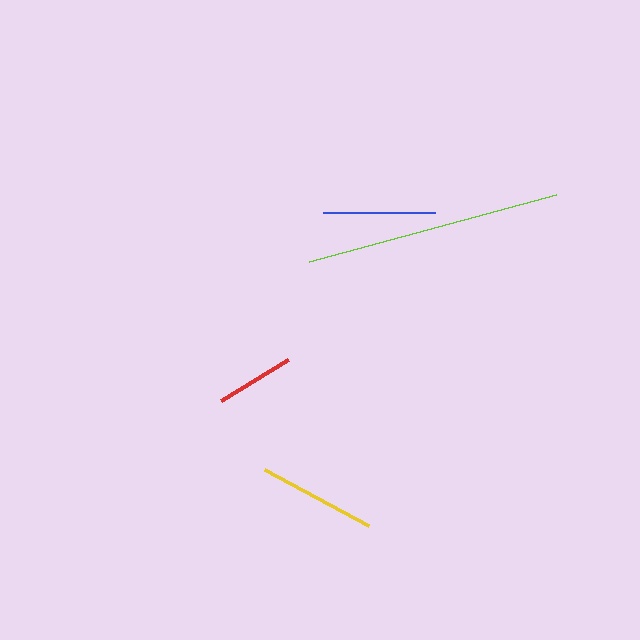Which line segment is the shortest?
The red line is the shortest at approximately 79 pixels.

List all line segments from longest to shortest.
From longest to shortest: lime, yellow, blue, red.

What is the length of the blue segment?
The blue segment is approximately 112 pixels long.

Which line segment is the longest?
The lime line is the longest at approximately 255 pixels.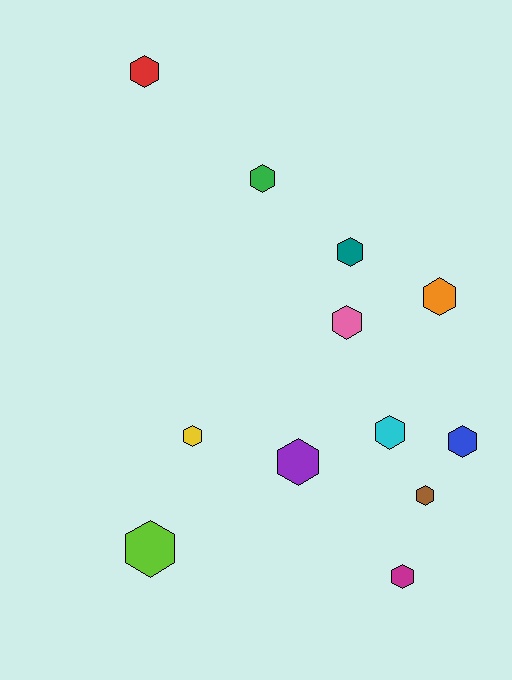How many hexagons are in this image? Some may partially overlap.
There are 12 hexagons.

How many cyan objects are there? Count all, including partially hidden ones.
There is 1 cyan object.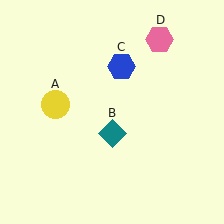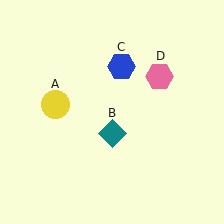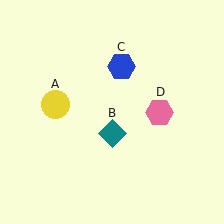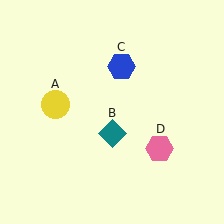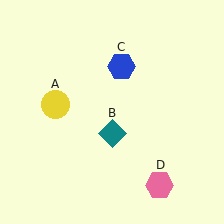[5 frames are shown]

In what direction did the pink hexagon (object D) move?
The pink hexagon (object D) moved down.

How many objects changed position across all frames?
1 object changed position: pink hexagon (object D).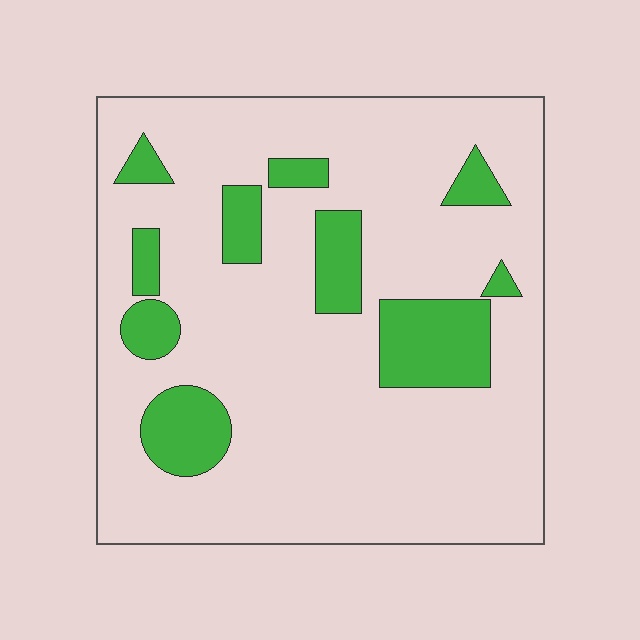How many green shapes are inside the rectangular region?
10.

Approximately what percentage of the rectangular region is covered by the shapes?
Approximately 20%.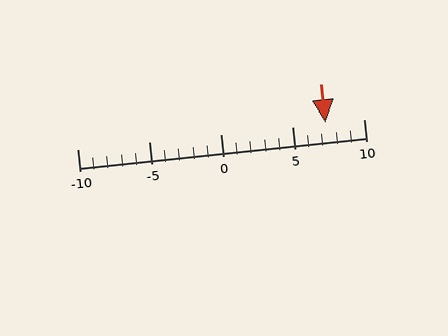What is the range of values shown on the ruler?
The ruler shows values from -10 to 10.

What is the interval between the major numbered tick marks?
The major tick marks are spaced 5 units apart.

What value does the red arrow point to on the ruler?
The red arrow points to approximately 7.